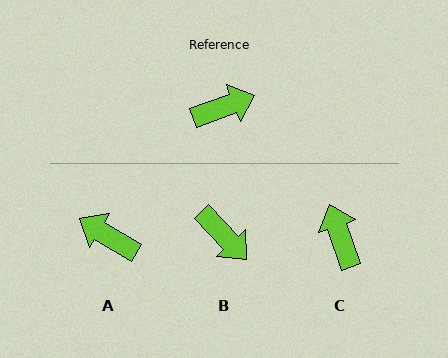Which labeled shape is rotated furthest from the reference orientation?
A, about 129 degrees away.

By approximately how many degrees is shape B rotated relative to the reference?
Approximately 67 degrees clockwise.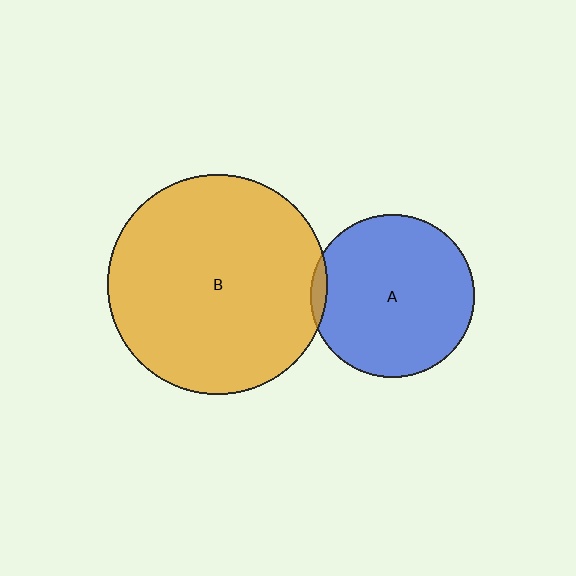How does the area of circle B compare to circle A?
Approximately 1.8 times.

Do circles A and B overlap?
Yes.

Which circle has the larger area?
Circle B (orange).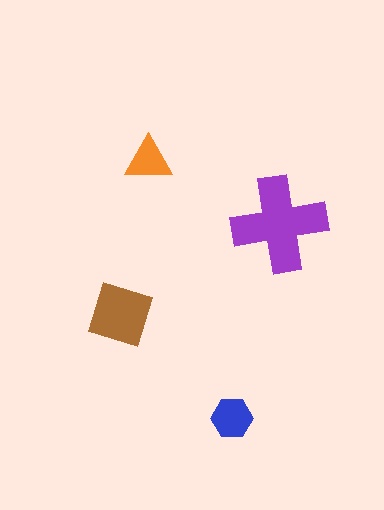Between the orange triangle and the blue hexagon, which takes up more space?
The blue hexagon.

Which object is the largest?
The purple cross.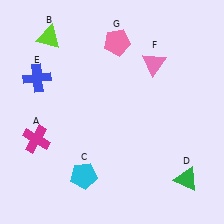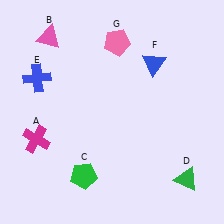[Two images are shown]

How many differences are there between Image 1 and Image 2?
There are 3 differences between the two images.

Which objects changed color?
B changed from lime to pink. C changed from cyan to green. F changed from pink to blue.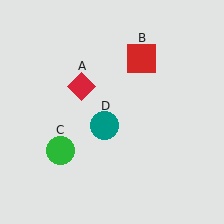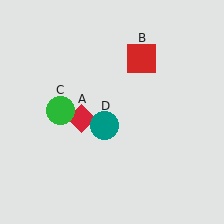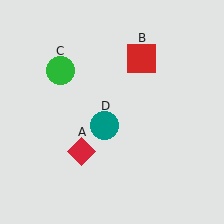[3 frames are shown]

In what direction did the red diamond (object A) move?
The red diamond (object A) moved down.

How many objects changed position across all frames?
2 objects changed position: red diamond (object A), green circle (object C).